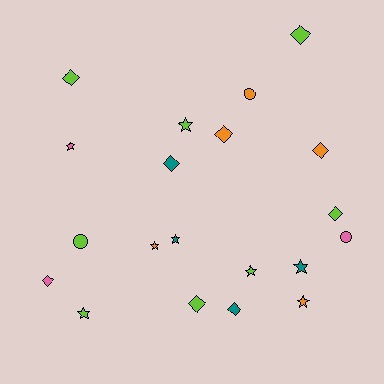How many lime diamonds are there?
There are 4 lime diamonds.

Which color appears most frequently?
Lime, with 8 objects.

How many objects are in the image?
There are 20 objects.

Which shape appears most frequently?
Diamond, with 9 objects.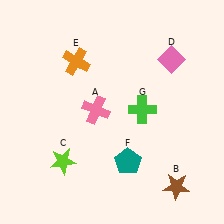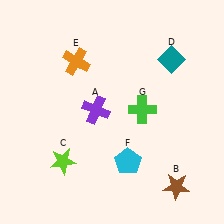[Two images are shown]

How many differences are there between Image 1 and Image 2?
There are 3 differences between the two images.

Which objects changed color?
A changed from pink to purple. D changed from pink to teal. F changed from teal to cyan.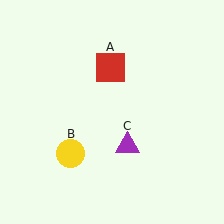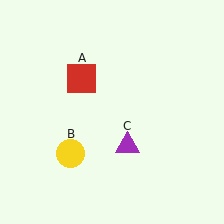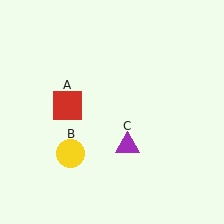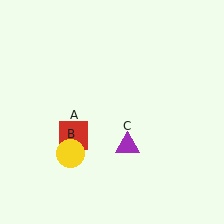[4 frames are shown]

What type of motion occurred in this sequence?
The red square (object A) rotated counterclockwise around the center of the scene.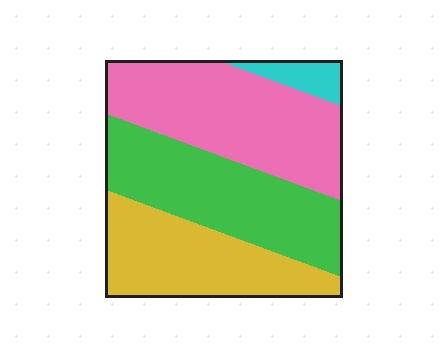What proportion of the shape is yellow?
Yellow covers 27% of the shape.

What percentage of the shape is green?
Green takes up between a quarter and a half of the shape.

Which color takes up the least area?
Cyan, at roughly 5%.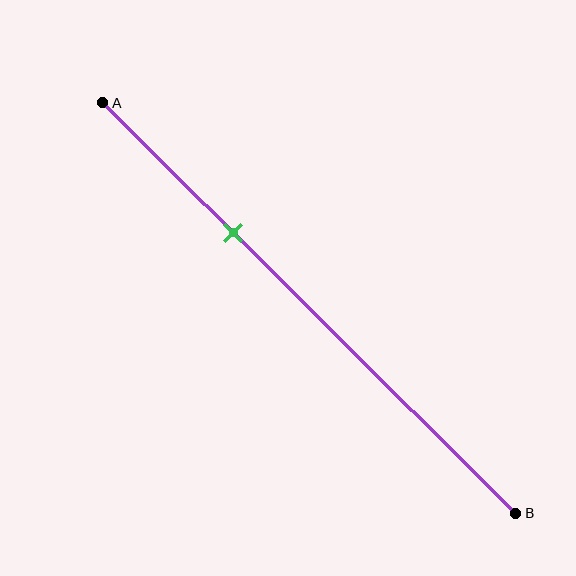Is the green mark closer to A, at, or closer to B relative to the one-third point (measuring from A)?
The green mark is approximately at the one-third point of segment AB.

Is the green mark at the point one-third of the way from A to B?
Yes, the mark is approximately at the one-third point.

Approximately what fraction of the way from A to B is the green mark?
The green mark is approximately 30% of the way from A to B.